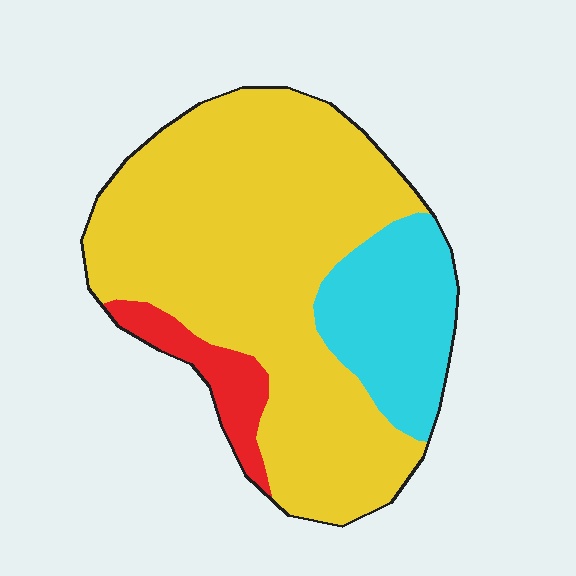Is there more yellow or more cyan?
Yellow.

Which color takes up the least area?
Red, at roughly 10%.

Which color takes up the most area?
Yellow, at roughly 70%.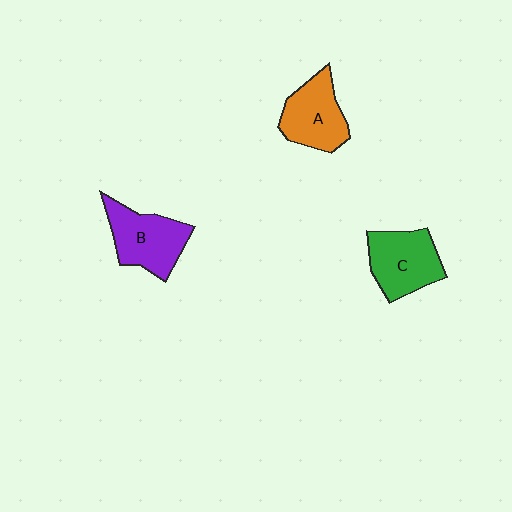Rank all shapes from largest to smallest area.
From largest to smallest: B (purple), C (green), A (orange).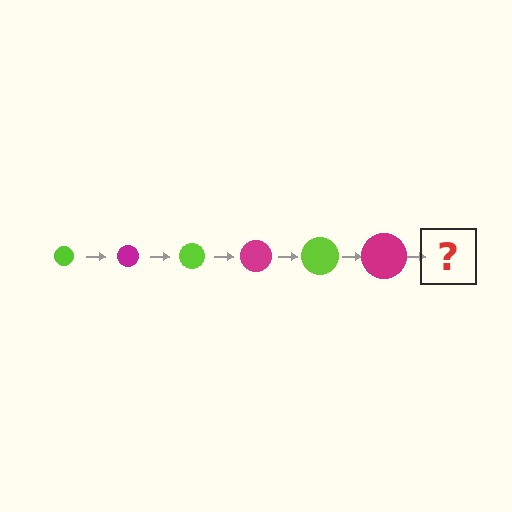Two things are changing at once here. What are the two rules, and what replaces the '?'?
The two rules are that the circle grows larger each step and the color cycles through lime and magenta. The '?' should be a lime circle, larger than the previous one.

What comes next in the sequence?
The next element should be a lime circle, larger than the previous one.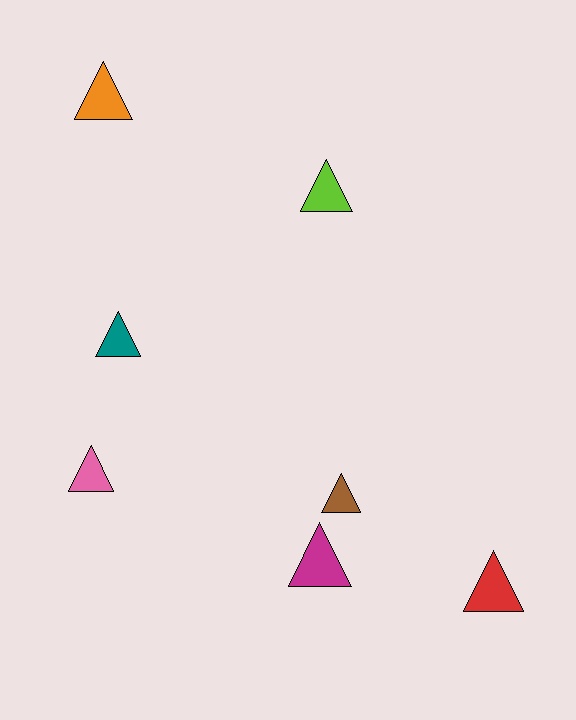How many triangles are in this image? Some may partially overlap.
There are 7 triangles.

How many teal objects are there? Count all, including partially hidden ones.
There is 1 teal object.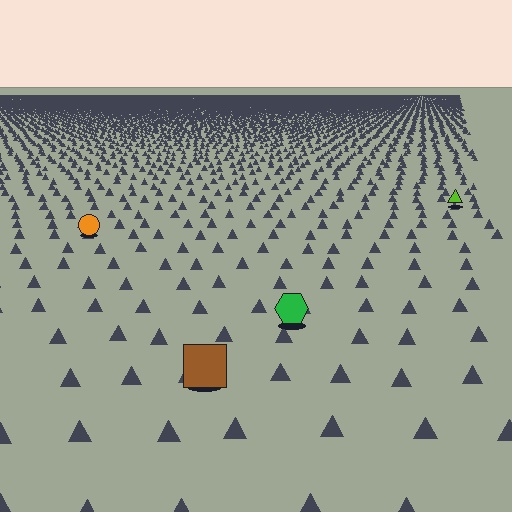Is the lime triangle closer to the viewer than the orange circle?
No. The orange circle is closer — you can tell from the texture gradient: the ground texture is coarser near it.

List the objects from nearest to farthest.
From nearest to farthest: the brown square, the green hexagon, the orange circle, the lime triangle.